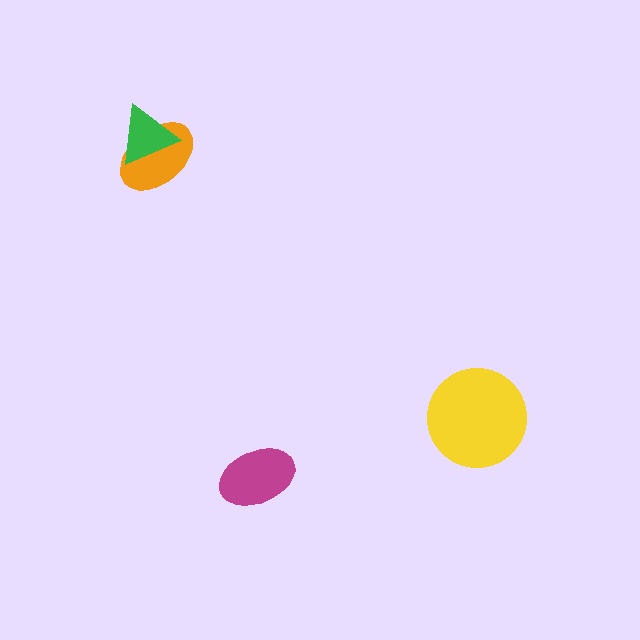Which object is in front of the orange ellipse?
The green triangle is in front of the orange ellipse.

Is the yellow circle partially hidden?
No, no other shape covers it.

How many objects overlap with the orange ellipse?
1 object overlaps with the orange ellipse.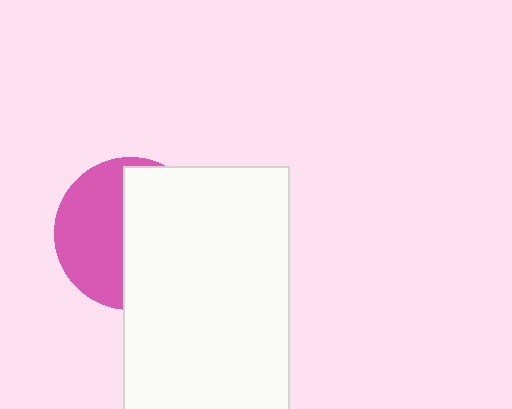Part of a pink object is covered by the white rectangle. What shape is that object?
It is a circle.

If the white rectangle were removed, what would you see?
You would see the complete pink circle.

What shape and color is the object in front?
The object in front is a white rectangle.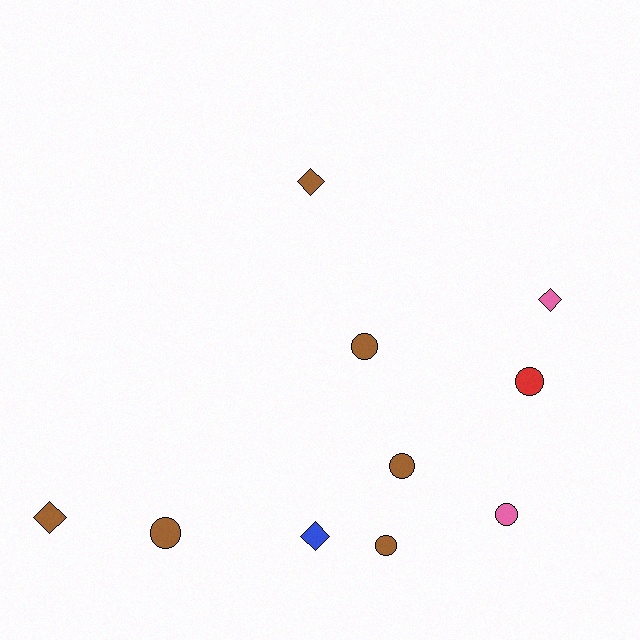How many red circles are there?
There is 1 red circle.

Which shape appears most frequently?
Circle, with 6 objects.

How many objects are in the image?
There are 10 objects.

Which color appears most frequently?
Brown, with 6 objects.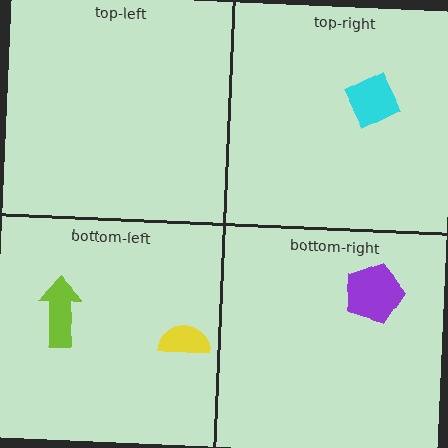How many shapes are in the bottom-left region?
2.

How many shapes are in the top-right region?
1.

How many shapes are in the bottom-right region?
1.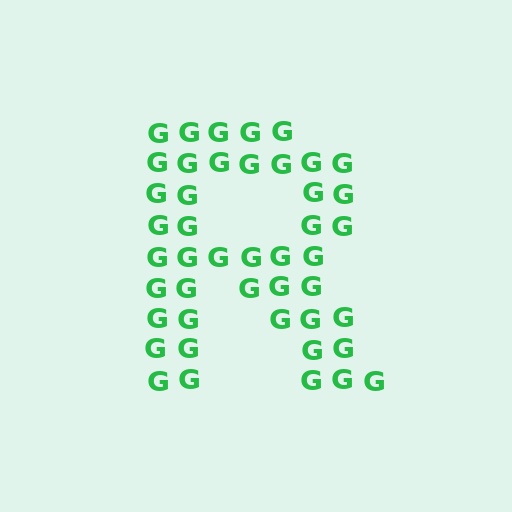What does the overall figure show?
The overall figure shows the letter R.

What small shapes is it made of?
It is made of small letter G's.